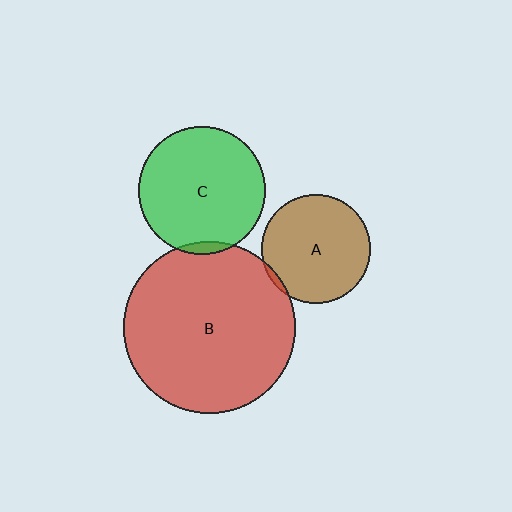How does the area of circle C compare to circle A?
Approximately 1.4 times.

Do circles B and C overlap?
Yes.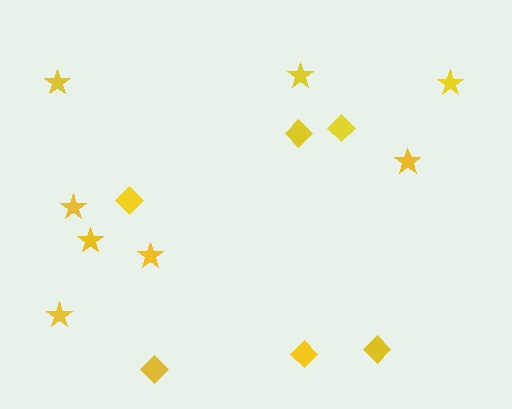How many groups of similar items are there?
There are 2 groups: one group of stars (8) and one group of diamonds (6).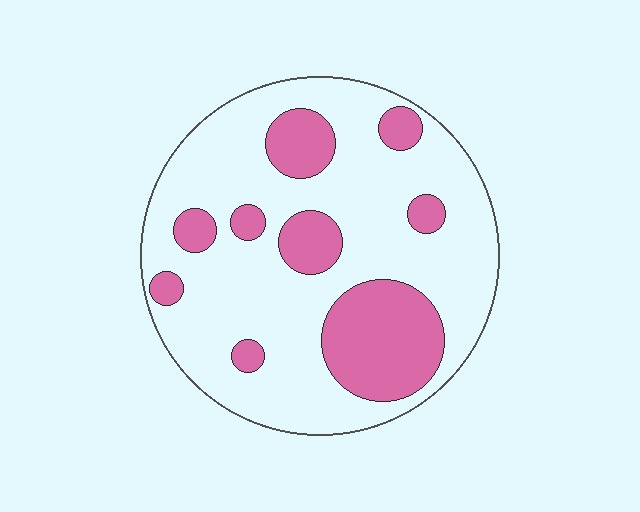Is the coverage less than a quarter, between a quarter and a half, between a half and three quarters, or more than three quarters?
Between a quarter and a half.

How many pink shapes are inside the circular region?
9.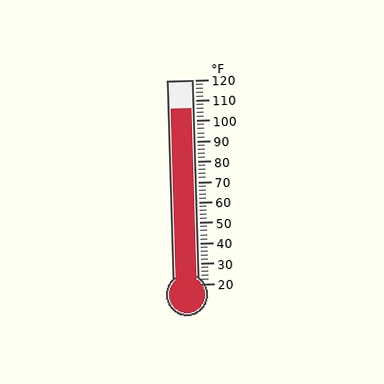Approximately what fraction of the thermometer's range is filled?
The thermometer is filled to approximately 85% of its range.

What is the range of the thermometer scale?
The thermometer scale ranges from 20°F to 120°F.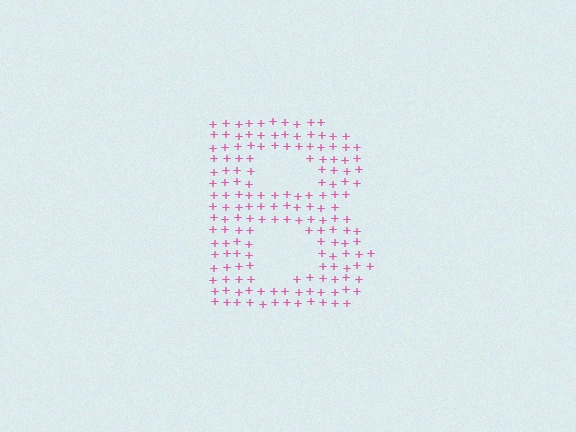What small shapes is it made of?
It is made of small plus signs.